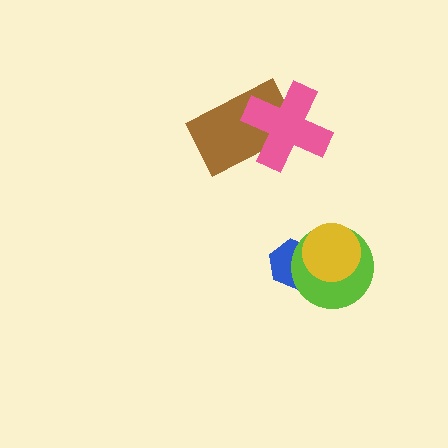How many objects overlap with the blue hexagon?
2 objects overlap with the blue hexagon.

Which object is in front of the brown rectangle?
The pink cross is in front of the brown rectangle.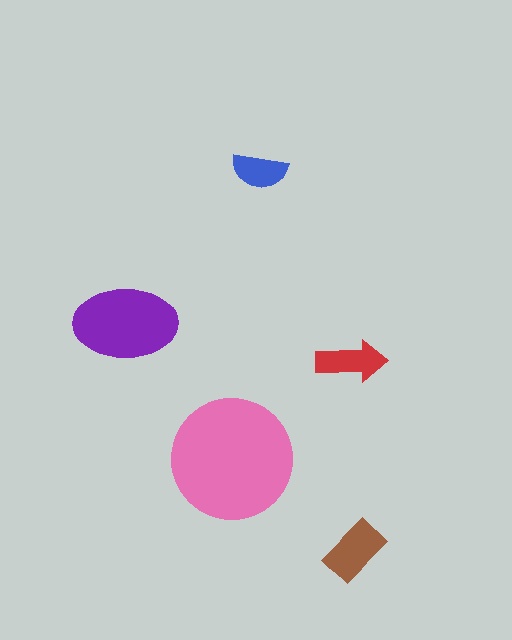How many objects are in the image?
There are 5 objects in the image.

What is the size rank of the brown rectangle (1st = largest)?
3rd.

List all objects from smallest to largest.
The blue semicircle, the red arrow, the brown rectangle, the purple ellipse, the pink circle.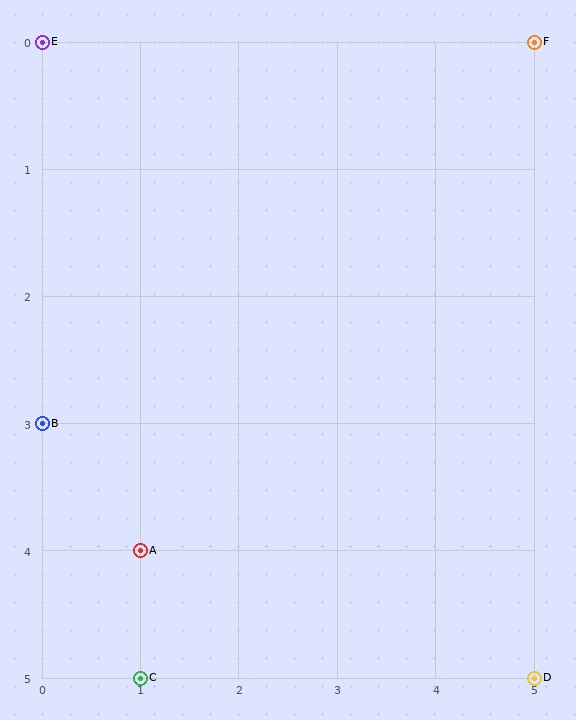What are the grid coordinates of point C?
Point C is at grid coordinates (1, 5).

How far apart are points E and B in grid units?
Points E and B are 3 rows apart.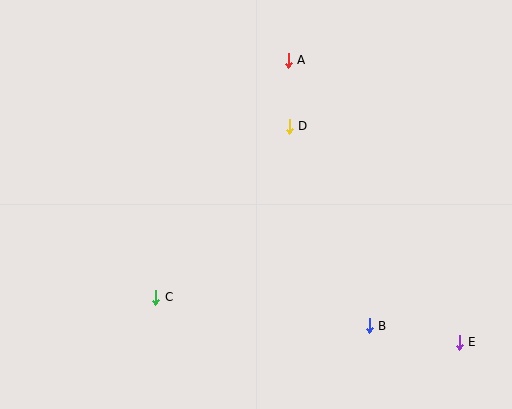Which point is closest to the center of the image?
Point D at (289, 126) is closest to the center.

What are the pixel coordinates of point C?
Point C is at (156, 297).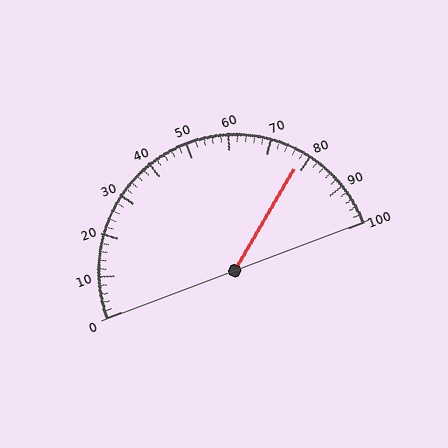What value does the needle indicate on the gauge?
The needle indicates approximately 78.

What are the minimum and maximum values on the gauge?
The gauge ranges from 0 to 100.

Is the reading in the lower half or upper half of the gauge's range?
The reading is in the upper half of the range (0 to 100).